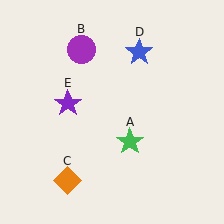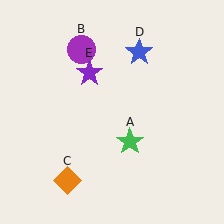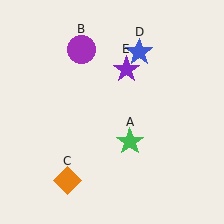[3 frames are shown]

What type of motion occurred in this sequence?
The purple star (object E) rotated clockwise around the center of the scene.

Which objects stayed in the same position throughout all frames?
Green star (object A) and purple circle (object B) and orange diamond (object C) and blue star (object D) remained stationary.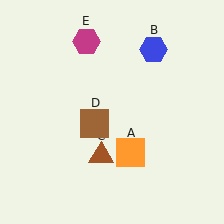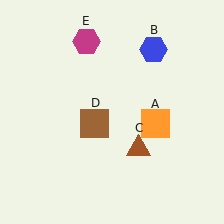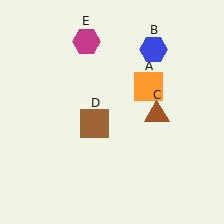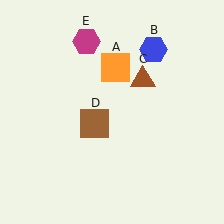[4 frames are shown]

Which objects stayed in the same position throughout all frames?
Blue hexagon (object B) and brown square (object D) and magenta hexagon (object E) remained stationary.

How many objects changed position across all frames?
2 objects changed position: orange square (object A), brown triangle (object C).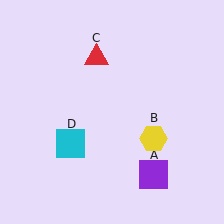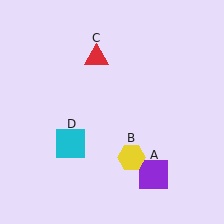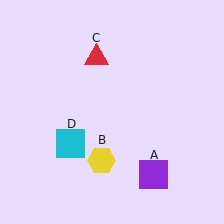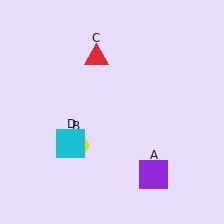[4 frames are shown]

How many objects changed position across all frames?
1 object changed position: yellow hexagon (object B).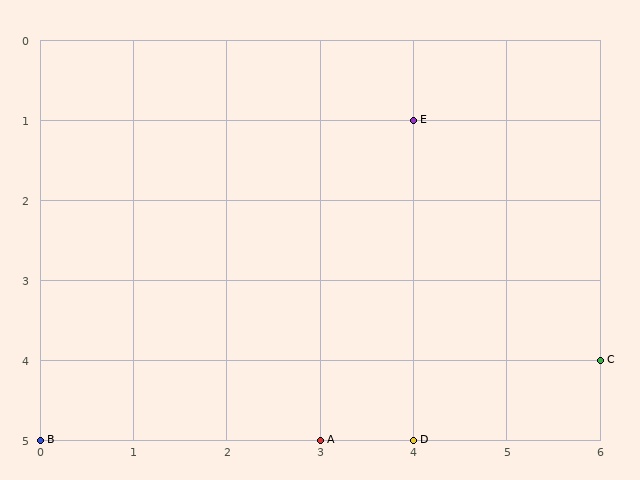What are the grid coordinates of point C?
Point C is at grid coordinates (6, 4).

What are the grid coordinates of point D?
Point D is at grid coordinates (4, 5).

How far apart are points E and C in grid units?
Points E and C are 2 columns and 3 rows apart (about 3.6 grid units diagonally).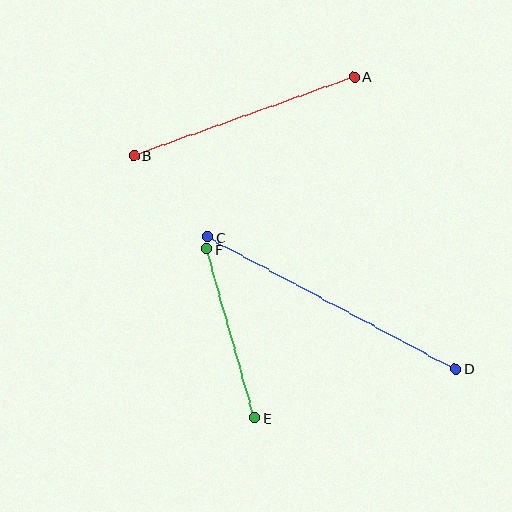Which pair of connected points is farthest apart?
Points C and D are farthest apart.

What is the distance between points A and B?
The distance is approximately 234 pixels.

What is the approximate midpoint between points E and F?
The midpoint is at approximately (231, 333) pixels.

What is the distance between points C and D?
The distance is approximately 281 pixels.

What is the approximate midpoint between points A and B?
The midpoint is at approximately (244, 116) pixels.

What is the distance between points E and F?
The distance is approximately 175 pixels.